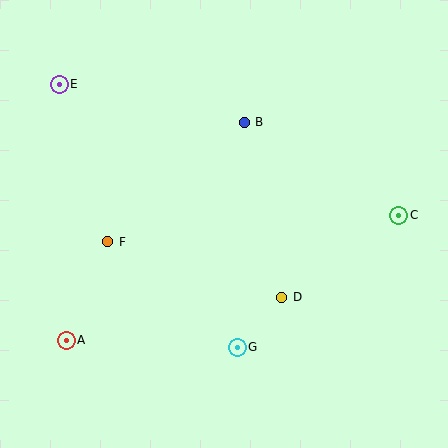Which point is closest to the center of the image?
Point D at (282, 297) is closest to the center.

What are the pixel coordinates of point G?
Point G is at (237, 347).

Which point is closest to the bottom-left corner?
Point A is closest to the bottom-left corner.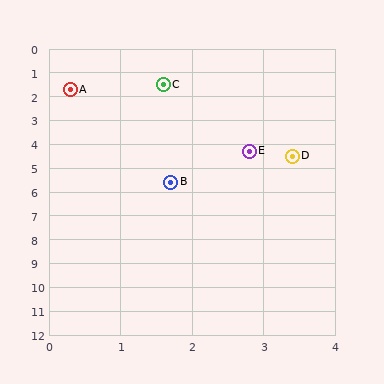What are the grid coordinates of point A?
Point A is at approximately (0.3, 1.7).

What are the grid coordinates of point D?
Point D is at approximately (3.4, 4.5).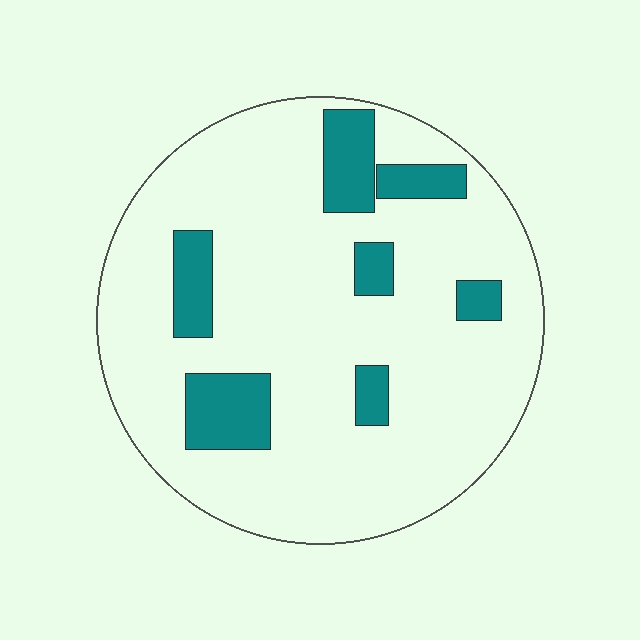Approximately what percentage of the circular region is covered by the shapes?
Approximately 15%.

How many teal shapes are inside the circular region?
7.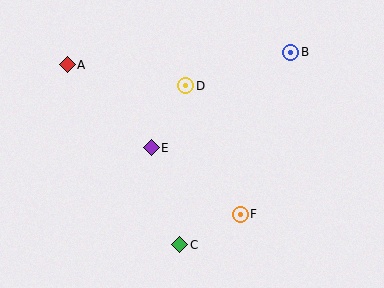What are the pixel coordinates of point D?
Point D is at (186, 86).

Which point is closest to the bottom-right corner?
Point F is closest to the bottom-right corner.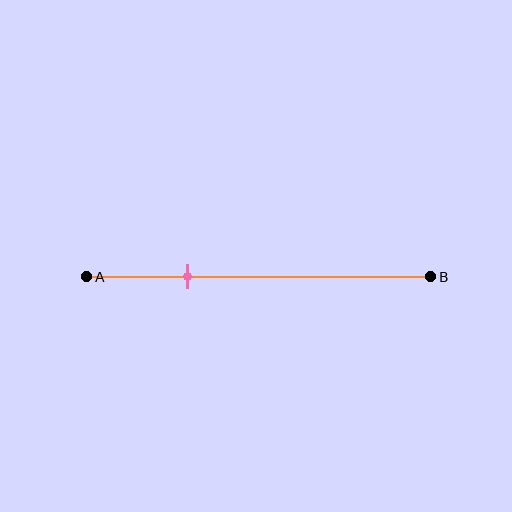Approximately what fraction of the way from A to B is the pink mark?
The pink mark is approximately 30% of the way from A to B.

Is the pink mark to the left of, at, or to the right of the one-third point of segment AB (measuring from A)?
The pink mark is to the left of the one-third point of segment AB.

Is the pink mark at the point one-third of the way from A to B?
No, the mark is at about 30% from A, not at the 33% one-third point.